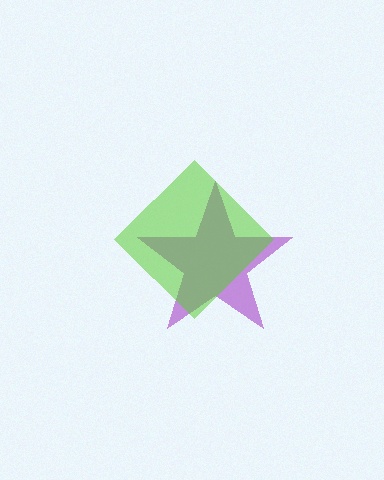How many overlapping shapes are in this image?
There are 2 overlapping shapes in the image.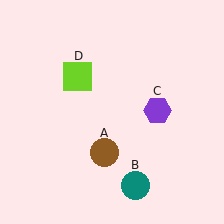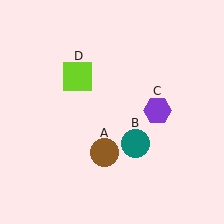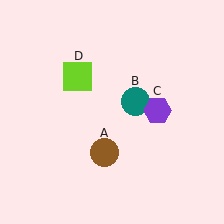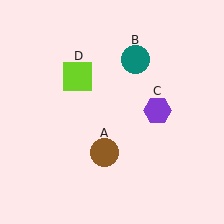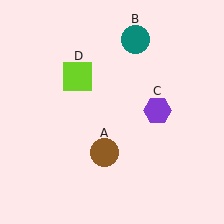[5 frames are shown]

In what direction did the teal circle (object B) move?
The teal circle (object B) moved up.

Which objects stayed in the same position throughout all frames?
Brown circle (object A) and purple hexagon (object C) and lime square (object D) remained stationary.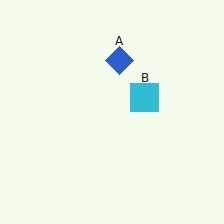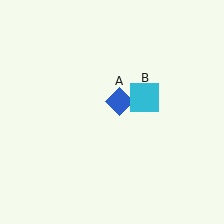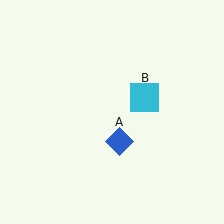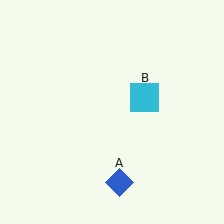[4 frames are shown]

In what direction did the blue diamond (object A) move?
The blue diamond (object A) moved down.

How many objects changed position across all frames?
1 object changed position: blue diamond (object A).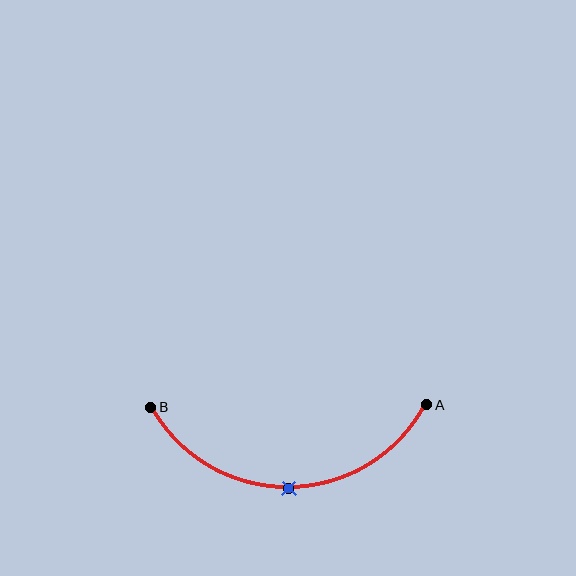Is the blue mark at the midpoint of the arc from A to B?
Yes. The blue mark lies on the arc at equal arc-length from both A and B — it is the arc midpoint.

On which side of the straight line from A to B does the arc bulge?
The arc bulges below the straight line connecting A and B.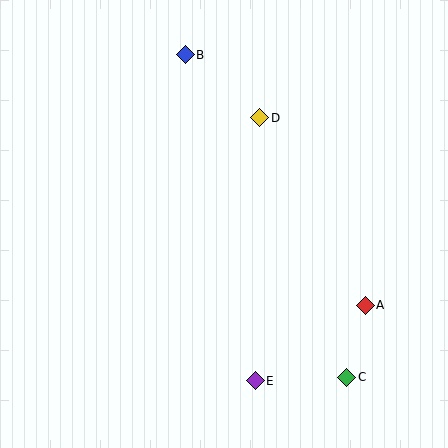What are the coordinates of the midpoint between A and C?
The midpoint between A and C is at (356, 341).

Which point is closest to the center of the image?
Point D at (260, 118) is closest to the center.